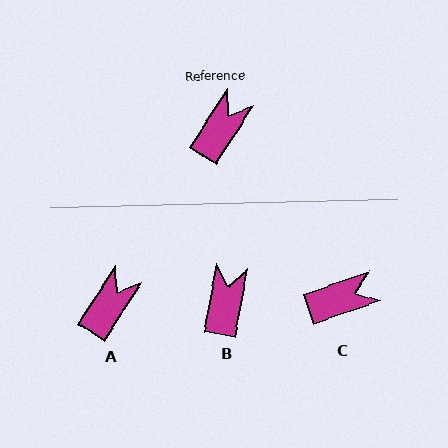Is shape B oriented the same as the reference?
No, it is off by about 23 degrees.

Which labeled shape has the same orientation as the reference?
A.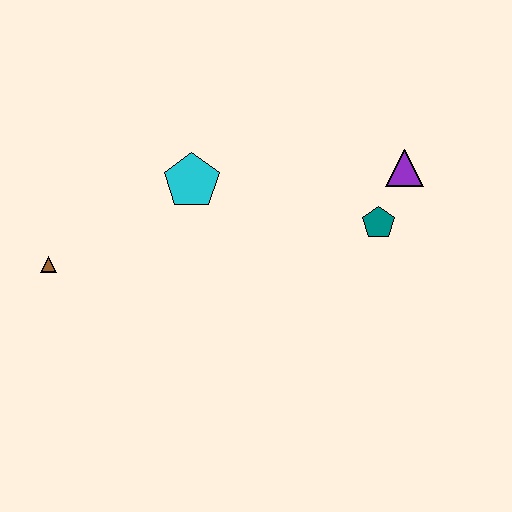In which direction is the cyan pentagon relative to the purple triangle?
The cyan pentagon is to the left of the purple triangle.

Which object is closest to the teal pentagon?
The purple triangle is closest to the teal pentagon.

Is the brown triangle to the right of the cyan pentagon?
No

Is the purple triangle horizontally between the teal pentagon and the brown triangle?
No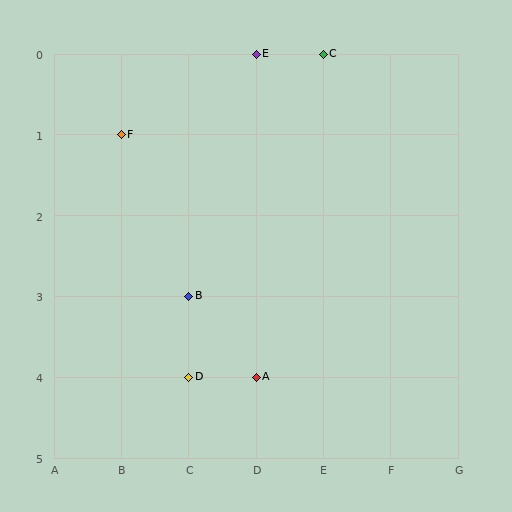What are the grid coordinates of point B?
Point B is at grid coordinates (C, 3).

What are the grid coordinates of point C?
Point C is at grid coordinates (E, 0).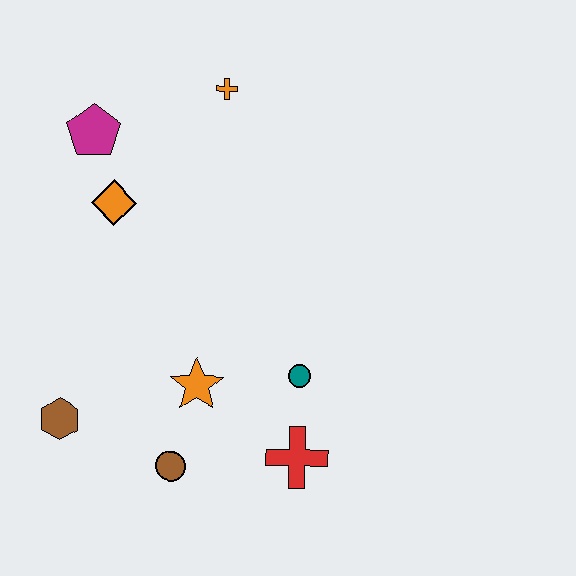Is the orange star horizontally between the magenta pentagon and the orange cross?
Yes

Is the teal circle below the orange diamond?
Yes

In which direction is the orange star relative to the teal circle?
The orange star is to the left of the teal circle.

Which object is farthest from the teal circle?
The magenta pentagon is farthest from the teal circle.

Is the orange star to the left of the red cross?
Yes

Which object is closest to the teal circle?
The red cross is closest to the teal circle.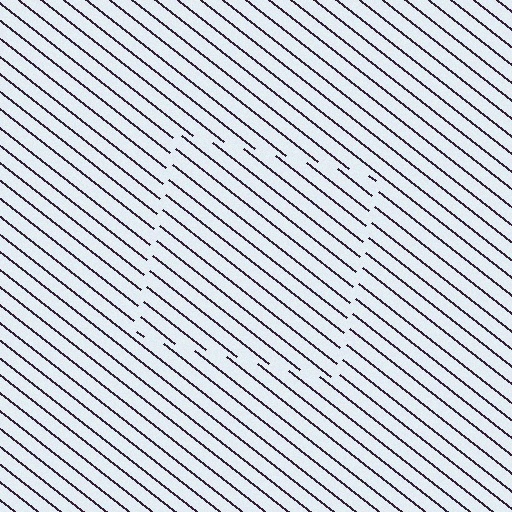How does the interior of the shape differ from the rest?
The interior of the shape contains the same grating, shifted by half a period — the contour is defined by the phase discontinuity where line-ends from the inner and outer gratings abut.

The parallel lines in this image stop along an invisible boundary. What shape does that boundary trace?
An illusory square. The interior of the shape contains the same grating, shifted by half a period — the contour is defined by the phase discontinuity where line-ends from the inner and outer gratings abut.